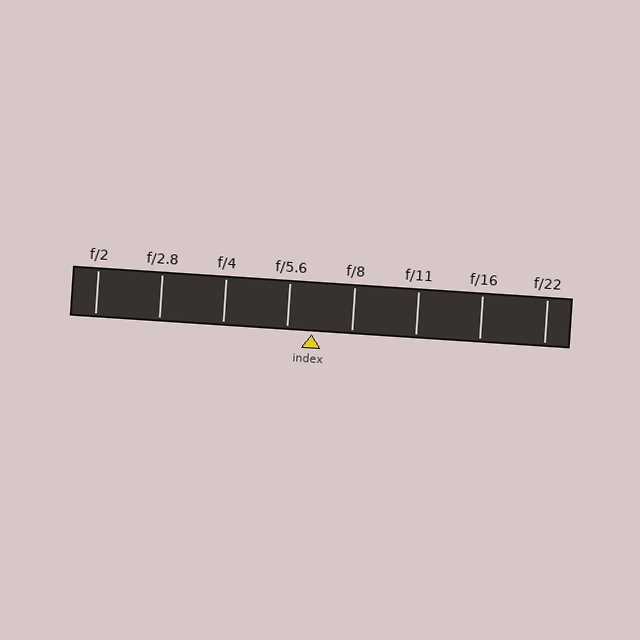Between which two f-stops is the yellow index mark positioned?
The index mark is between f/5.6 and f/8.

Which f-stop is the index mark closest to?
The index mark is closest to f/5.6.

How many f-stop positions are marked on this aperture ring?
There are 8 f-stop positions marked.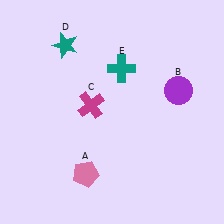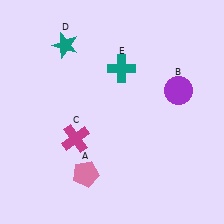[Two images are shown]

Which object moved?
The magenta cross (C) moved down.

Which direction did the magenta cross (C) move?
The magenta cross (C) moved down.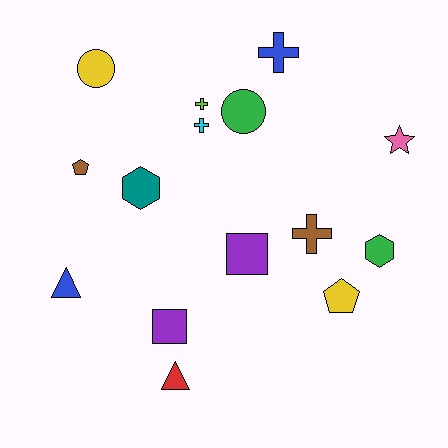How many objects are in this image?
There are 15 objects.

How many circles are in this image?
There are 2 circles.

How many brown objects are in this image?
There are 2 brown objects.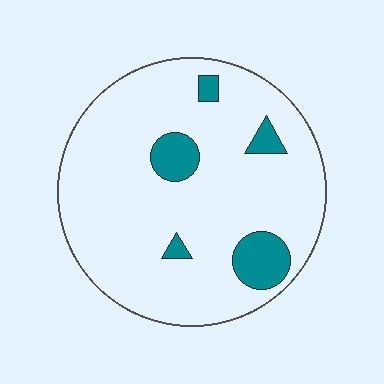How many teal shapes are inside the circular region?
5.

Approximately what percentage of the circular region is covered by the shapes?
Approximately 10%.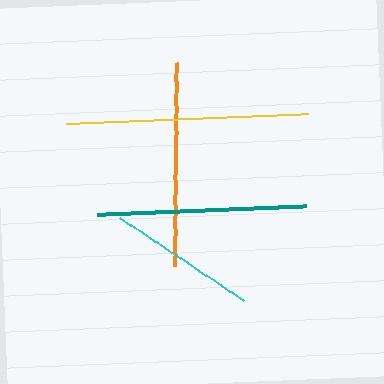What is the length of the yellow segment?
The yellow segment is approximately 242 pixels long.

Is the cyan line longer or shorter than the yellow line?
The yellow line is longer than the cyan line.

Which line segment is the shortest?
The cyan line is the shortest at approximately 150 pixels.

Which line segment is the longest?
The yellow line is the longest at approximately 242 pixels.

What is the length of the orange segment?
The orange segment is approximately 203 pixels long.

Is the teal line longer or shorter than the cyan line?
The teal line is longer than the cyan line.